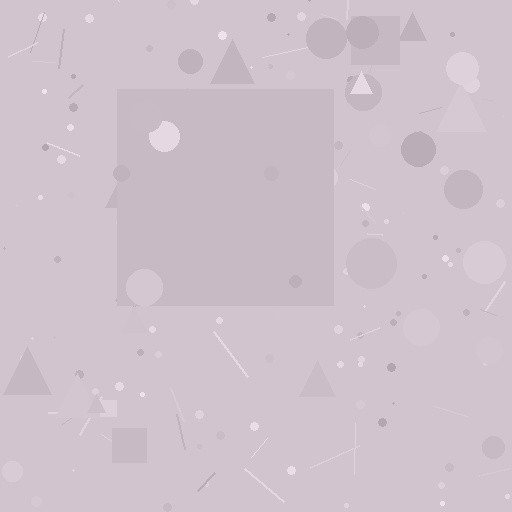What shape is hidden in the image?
A square is hidden in the image.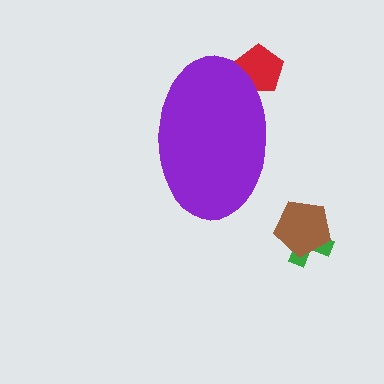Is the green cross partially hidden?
No, the green cross is fully visible.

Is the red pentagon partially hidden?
Yes, the red pentagon is partially hidden behind the purple ellipse.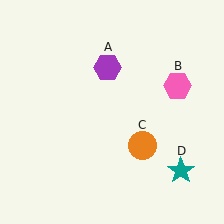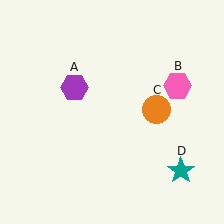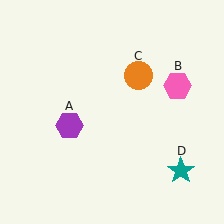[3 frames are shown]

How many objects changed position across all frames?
2 objects changed position: purple hexagon (object A), orange circle (object C).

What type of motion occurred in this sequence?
The purple hexagon (object A), orange circle (object C) rotated counterclockwise around the center of the scene.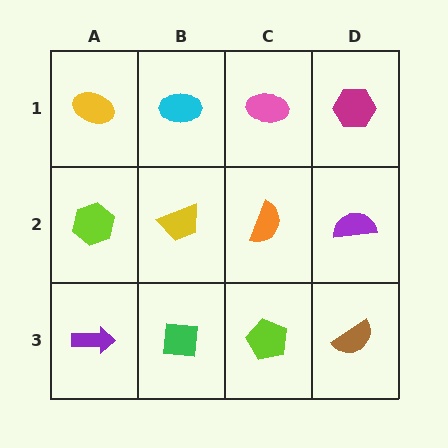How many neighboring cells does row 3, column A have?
2.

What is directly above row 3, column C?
An orange semicircle.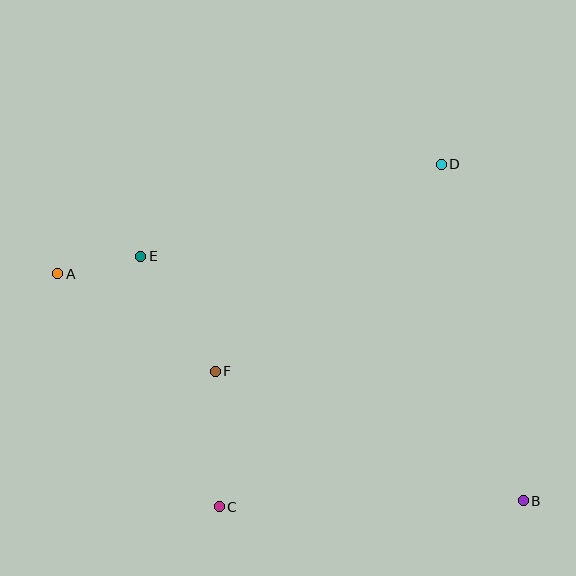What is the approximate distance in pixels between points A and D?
The distance between A and D is approximately 399 pixels.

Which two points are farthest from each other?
Points A and B are farthest from each other.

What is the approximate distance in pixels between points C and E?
The distance between C and E is approximately 262 pixels.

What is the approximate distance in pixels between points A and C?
The distance between A and C is approximately 284 pixels.